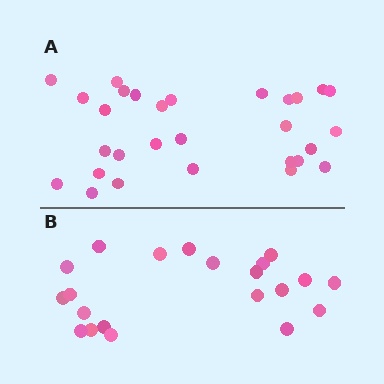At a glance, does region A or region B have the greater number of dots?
Region A (the top region) has more dots.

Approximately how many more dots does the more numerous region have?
Region A has roughly 8 or so more dots than region B.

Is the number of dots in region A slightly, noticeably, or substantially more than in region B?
Region A has noticeably more, but not dramatically so. The ratio is roughly 1.4 to 1.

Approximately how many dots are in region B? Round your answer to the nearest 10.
About 20 dots. (The exact count is 21, which rounds to 20.)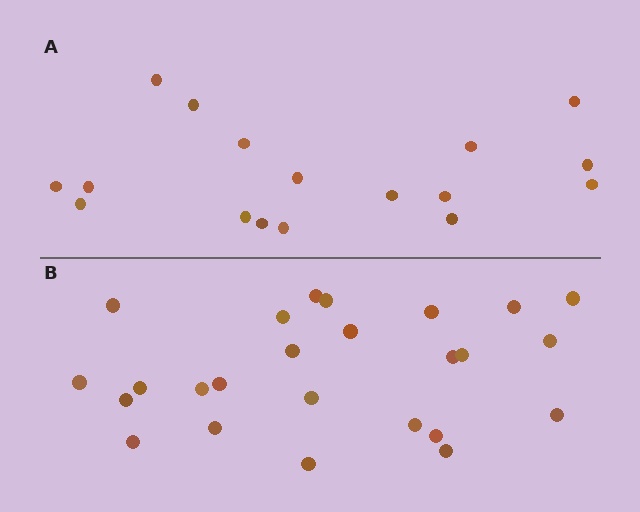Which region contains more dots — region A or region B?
Region B (the bottom region) has more dots.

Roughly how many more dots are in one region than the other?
Region B has roughly 8 or so more dots than region A.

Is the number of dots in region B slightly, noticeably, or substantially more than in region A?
Region B has substantially more. The ratio is roughly 1.5 to 1.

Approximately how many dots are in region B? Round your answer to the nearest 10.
About 20 dots. (The exact count is 25, which rounds to 20.)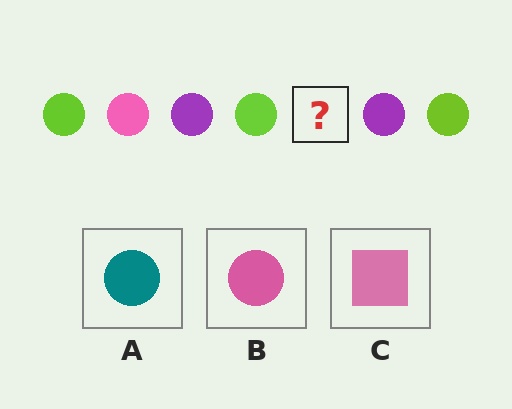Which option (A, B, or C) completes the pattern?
B.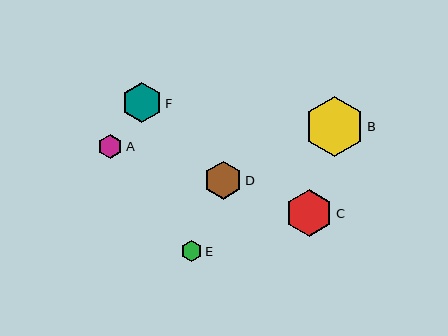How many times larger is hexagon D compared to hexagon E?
Hexagon D is approximately 1.8 times the size of hexagon E.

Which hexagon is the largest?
Hexagon B is the largest with a size of approximately 60 pixels.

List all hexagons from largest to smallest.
From largest to smallest: B, C, F, D, A, E.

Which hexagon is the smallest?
Hexagon E is the smallest with a size of approximately 21 pixels.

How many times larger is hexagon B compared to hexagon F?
Hexagon B is approximately 1.5 times the size of hexagon F.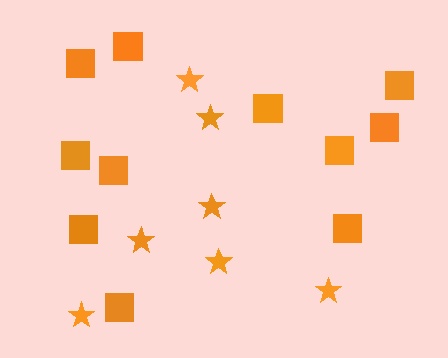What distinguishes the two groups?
There are 2 groups: one group of stars (7) and one group of squares (11).